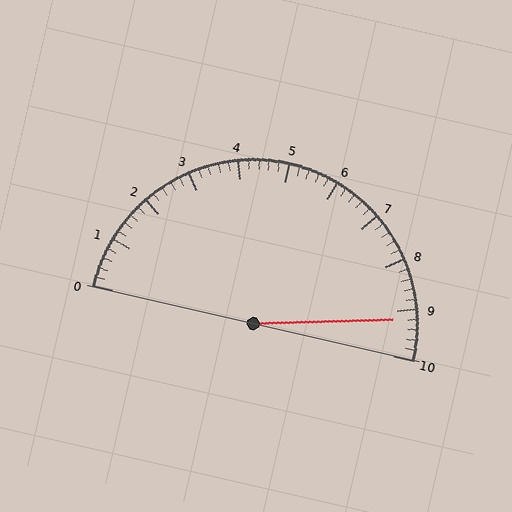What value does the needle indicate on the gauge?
The needle indicates approximately 9.2.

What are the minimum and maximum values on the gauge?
The gauge ranges from 0 to 10.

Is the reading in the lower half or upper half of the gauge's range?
The reading is in the upper half of the range (0 to 10).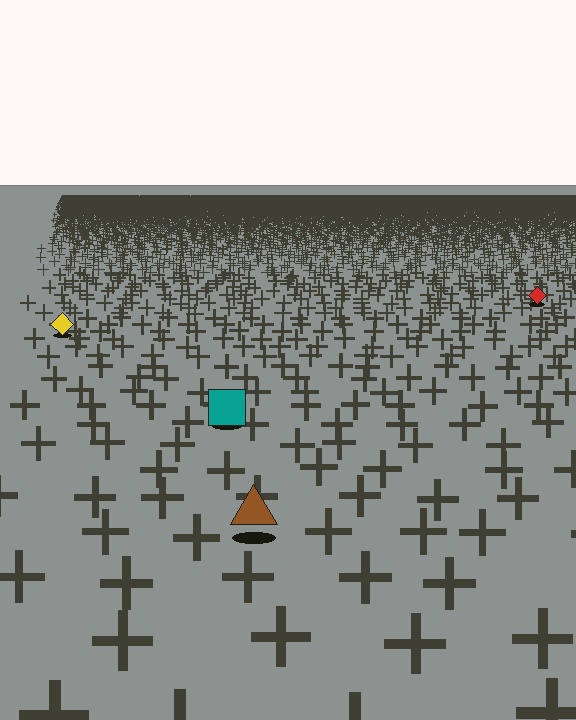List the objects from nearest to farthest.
From nearest to farthest: the brown triangle, the teal square, the yellow diamond, the red diamond.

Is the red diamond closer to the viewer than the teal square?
No. The teal square is closer — you can tell from the texture gradient: the ground texture is coarser near it.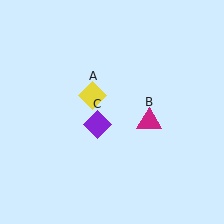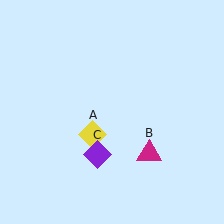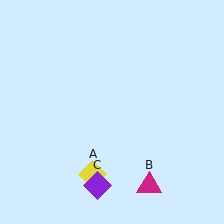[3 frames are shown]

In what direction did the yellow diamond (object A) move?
The yellow diamond (object A) moved down.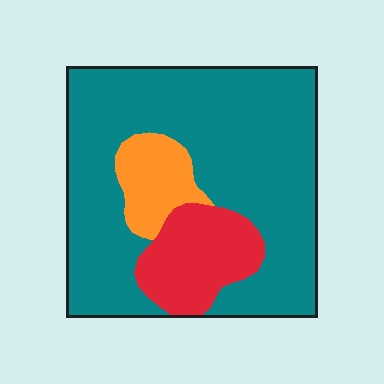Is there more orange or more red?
Red.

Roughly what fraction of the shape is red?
Red covers roughly 15% of the shape.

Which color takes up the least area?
Orange, at roughly 10%.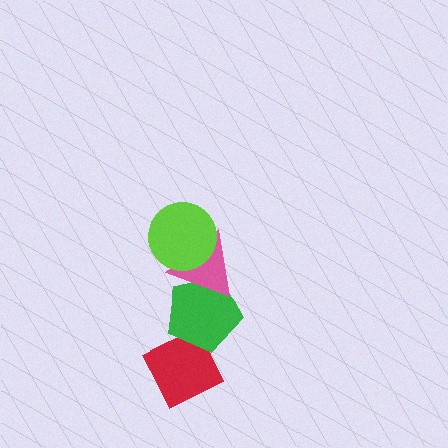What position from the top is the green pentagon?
The green pentagon is 3rd from the top.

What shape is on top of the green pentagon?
The pink triangle is on top of the green pentagon.